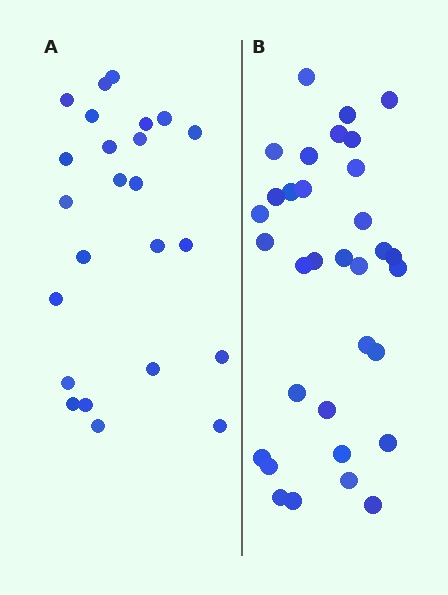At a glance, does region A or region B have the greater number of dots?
Region B (the right region) has more dots.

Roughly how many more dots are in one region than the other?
Region B has roughly 8 or so more dots than region A.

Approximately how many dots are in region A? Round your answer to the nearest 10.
About 20 dots. (The exact count is 24, which rounds to 20.)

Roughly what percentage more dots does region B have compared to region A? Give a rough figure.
About 40% more.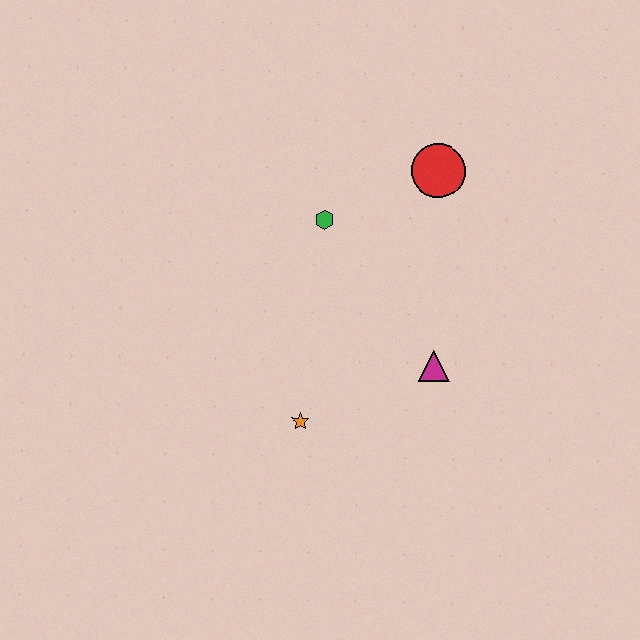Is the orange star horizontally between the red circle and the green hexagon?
No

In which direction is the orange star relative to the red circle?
The orange star is below the red circle.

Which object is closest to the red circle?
The green hexagon is closest to the red circle.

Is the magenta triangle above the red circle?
No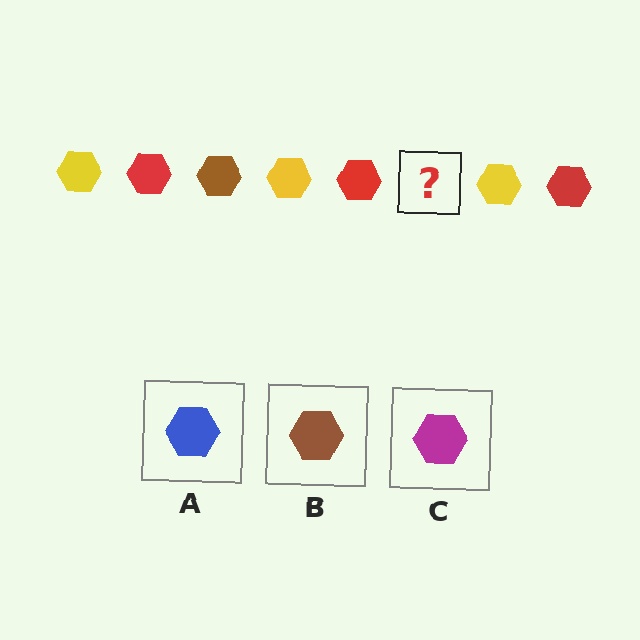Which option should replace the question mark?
Option B.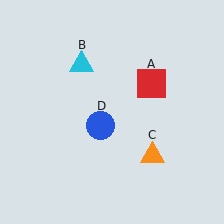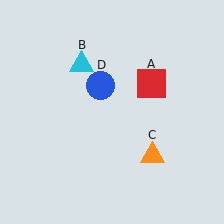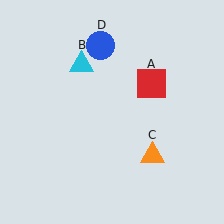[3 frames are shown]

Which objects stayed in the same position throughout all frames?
Red square (object A) and cyan triangle (object B) and orange triangle (object C) remained stationary.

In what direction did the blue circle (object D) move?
The blue circle (object D) moved up.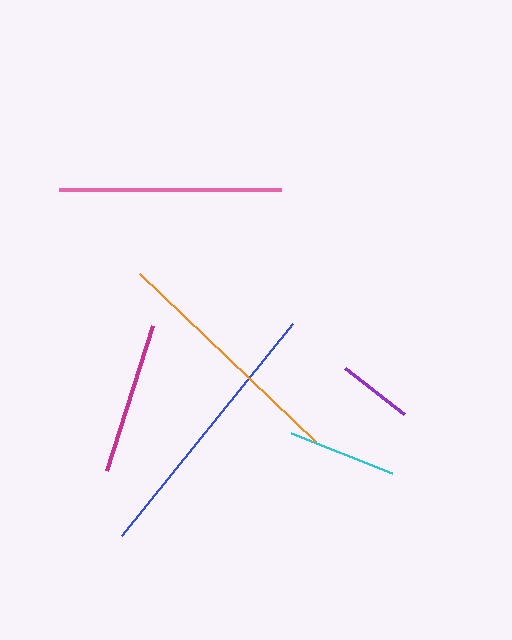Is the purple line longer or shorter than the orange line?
The orange line is longer than the purple line.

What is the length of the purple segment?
The purple segment is approximately 75 pixels long.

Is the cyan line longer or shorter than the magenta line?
The magenta line is longer than the cyan line.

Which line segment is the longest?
The blue line is the longest at approximately 272 pixels.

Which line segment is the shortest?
The purple line is the shortest at approximately 75 pixels.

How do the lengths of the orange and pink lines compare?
The orange and pink lines are approximately the same length.